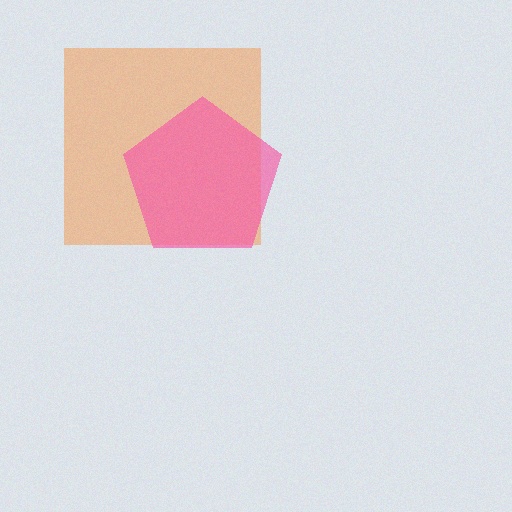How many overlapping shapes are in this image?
There are 2 overlapping shapes in the image.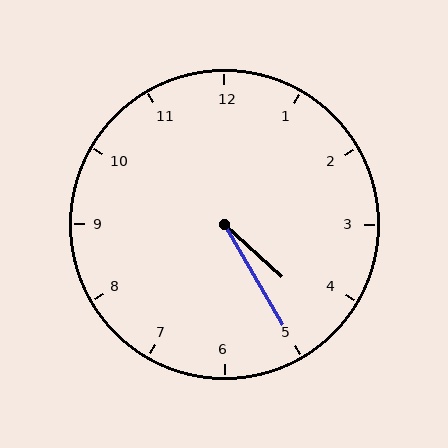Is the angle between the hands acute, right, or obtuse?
It is acute.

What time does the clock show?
4:25.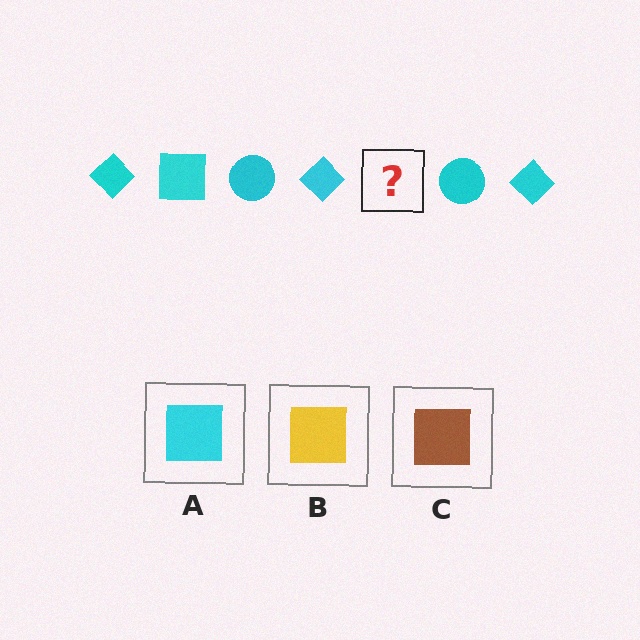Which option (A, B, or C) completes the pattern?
A.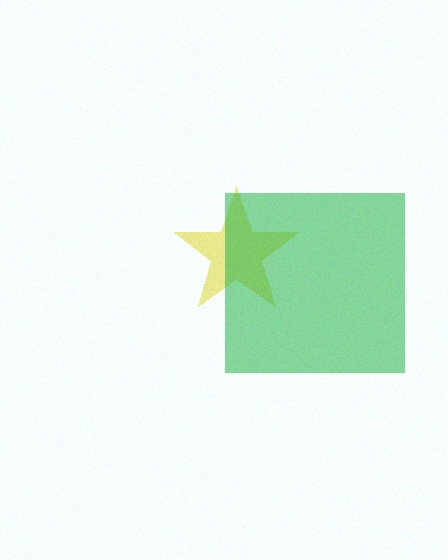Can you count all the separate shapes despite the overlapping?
Yes, there are 2 separate shapes.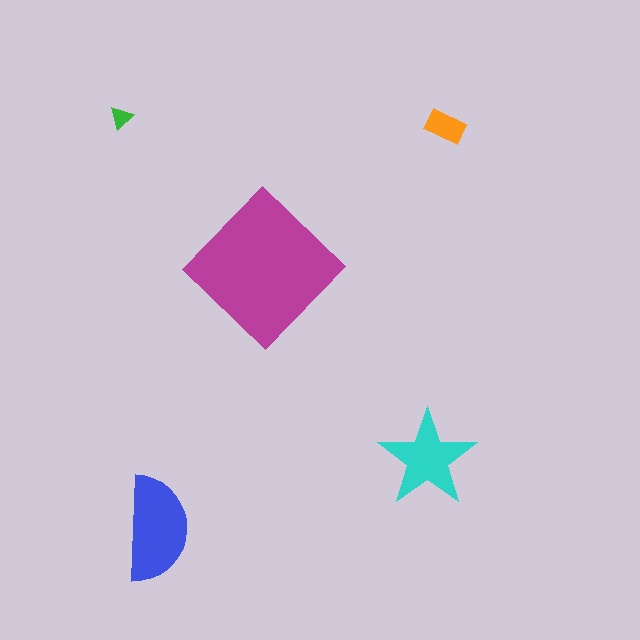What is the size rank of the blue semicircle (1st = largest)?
2nd.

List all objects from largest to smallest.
The magenta diamond, the blue semicircle, the cyan star, the orange rectangle, the green triangle.